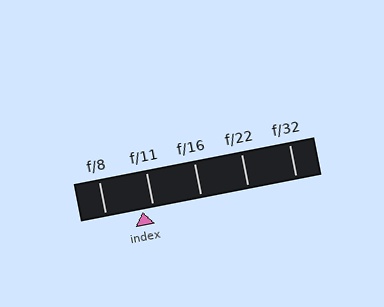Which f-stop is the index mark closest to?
The index mark is closest to f/11.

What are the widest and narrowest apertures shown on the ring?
The widest aperture shown is f/8 and the narrowest is f/32.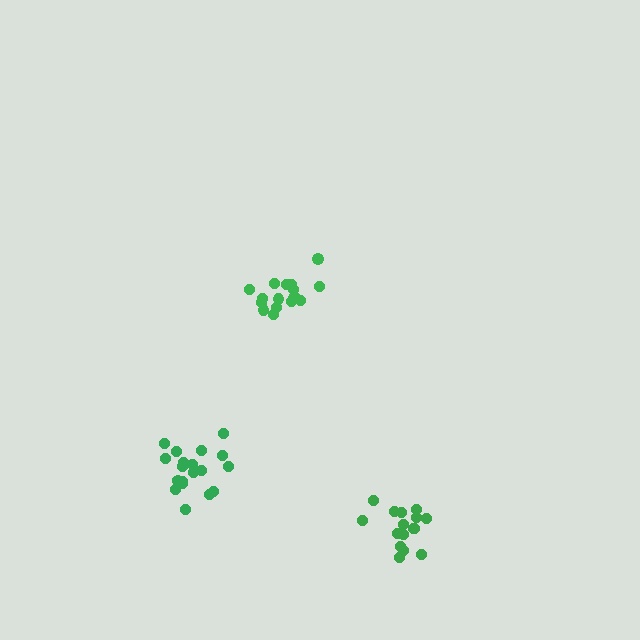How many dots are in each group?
Group 1: 16 dots, Group 2: 18 dots, Group 3: 19 dots (53 total).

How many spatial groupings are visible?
There are 3 spatial groupings.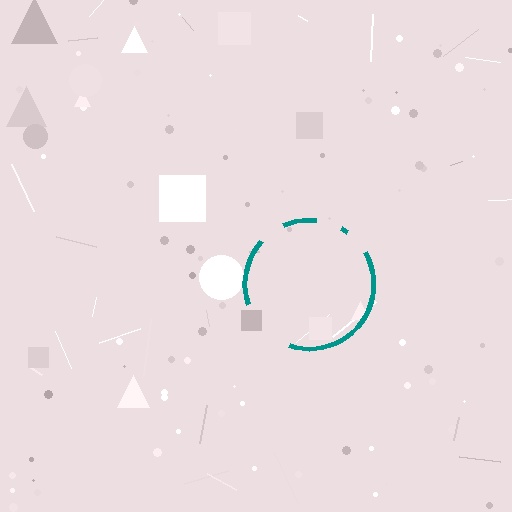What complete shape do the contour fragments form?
The contour fragments form a circle.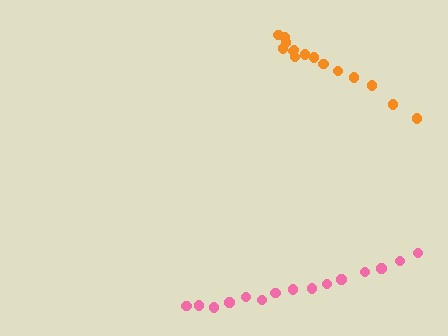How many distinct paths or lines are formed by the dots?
There are 2 distinct paths.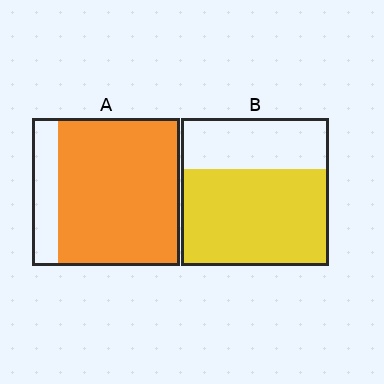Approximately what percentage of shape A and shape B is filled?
A is approximately 80% and B is approximately 65%.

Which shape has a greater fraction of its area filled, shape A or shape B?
Shape A.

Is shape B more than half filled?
Yes.